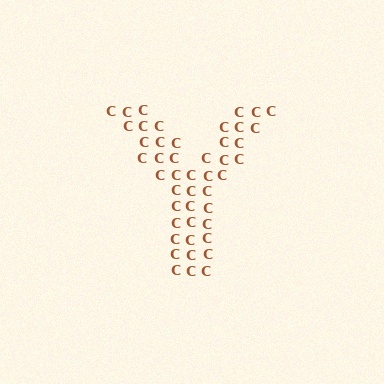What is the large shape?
The large shape is the letter Y.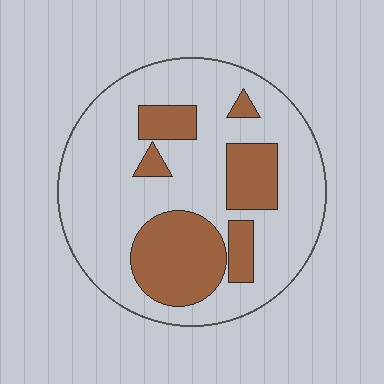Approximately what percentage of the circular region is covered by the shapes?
Approximately 30%.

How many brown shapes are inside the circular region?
6.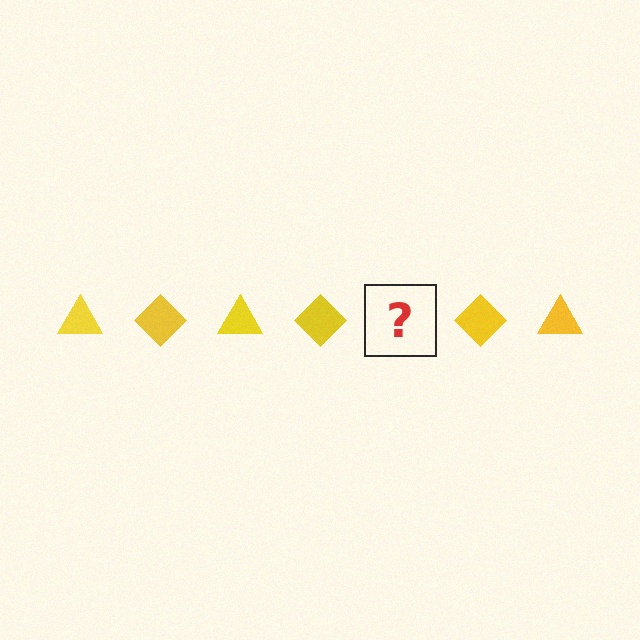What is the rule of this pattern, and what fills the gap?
The rule is that the pattern cycles through triangle, diamond shapes in yellow. The gap should be filled with a yellow triangle.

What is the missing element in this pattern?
The missing element is a yellow triangle.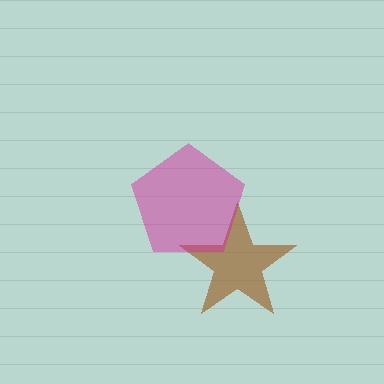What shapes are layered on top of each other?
The layered shapes are: a brown star, a magenta pentagon.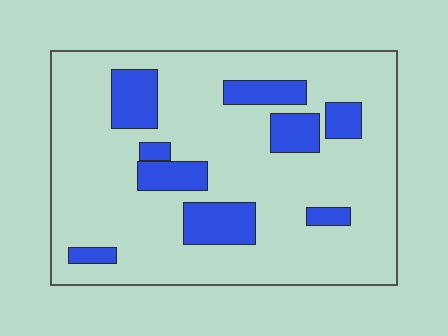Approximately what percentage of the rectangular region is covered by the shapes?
Approximately 20%.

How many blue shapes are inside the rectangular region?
9.